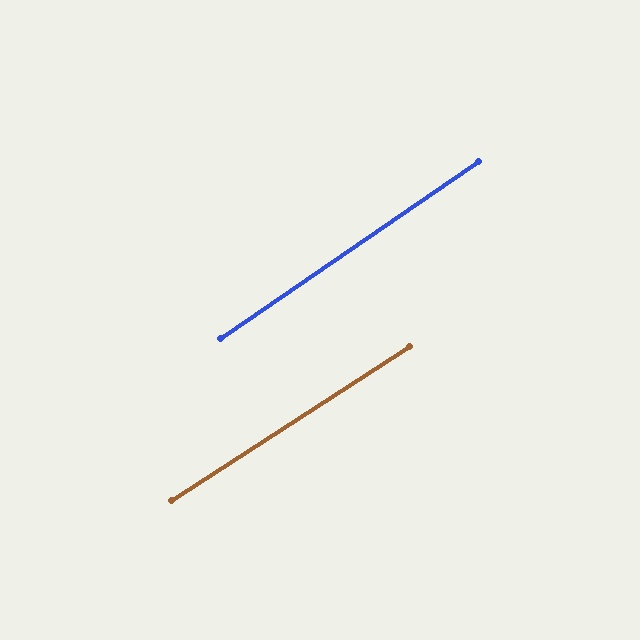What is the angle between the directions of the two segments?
Approximately 2 degrees.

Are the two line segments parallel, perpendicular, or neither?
Parallel — their directions differ by only 1.7°.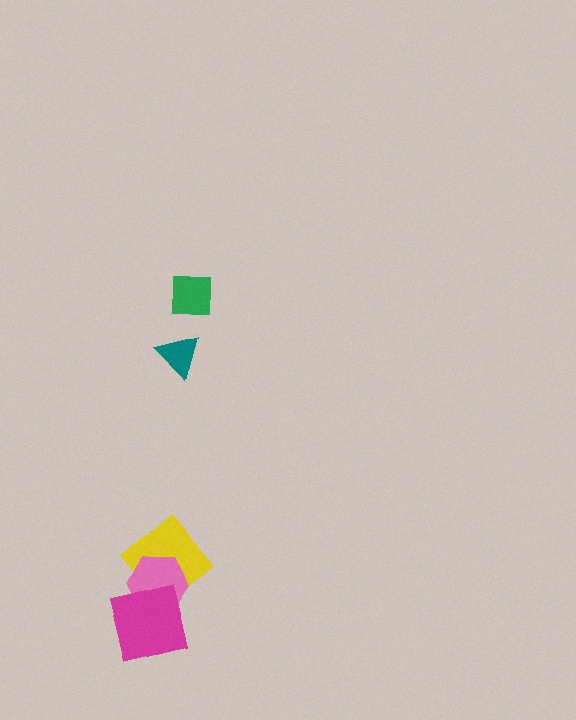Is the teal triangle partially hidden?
No, no other shape covers it.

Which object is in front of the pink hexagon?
The magenta square is in front of the pink hexagon.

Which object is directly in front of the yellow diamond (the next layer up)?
The pink hexagon is directly in front of the yellow diamond.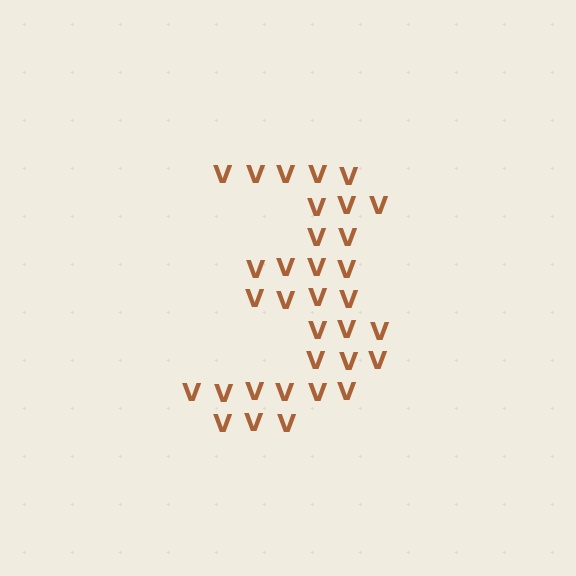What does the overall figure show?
The overall figure shows the digit 3.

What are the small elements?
The small elements are letter V's.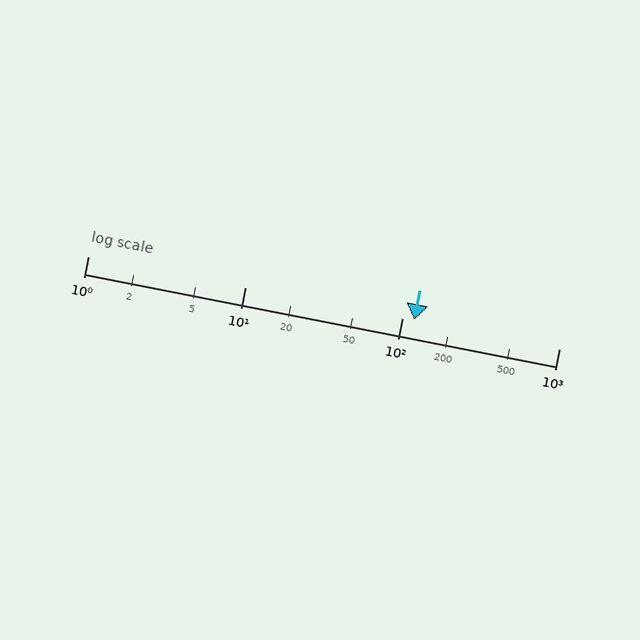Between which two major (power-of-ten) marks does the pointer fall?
The pointer is between 100 and 1000.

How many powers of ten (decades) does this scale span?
The scale spans 3 decades, from 1 to 1000.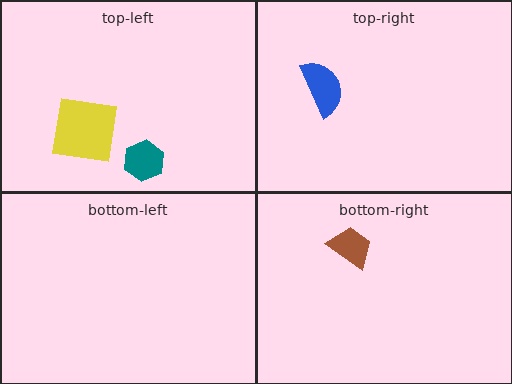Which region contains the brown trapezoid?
The bottom-right region.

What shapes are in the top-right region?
The blue semicircle.